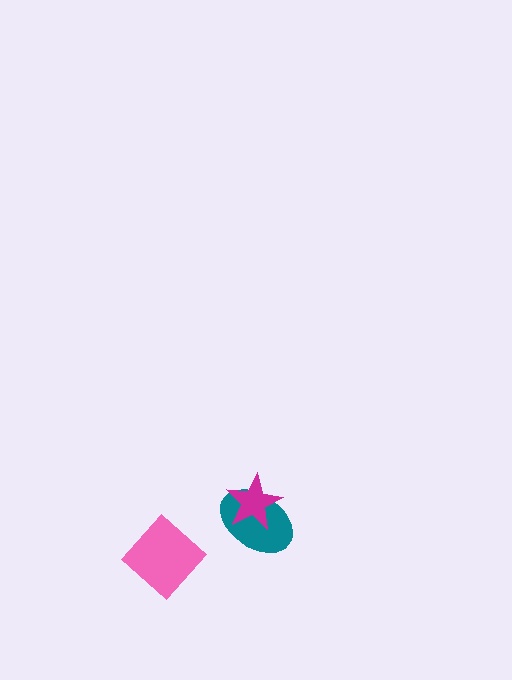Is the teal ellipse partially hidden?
Yes, it is partially covered by another shape.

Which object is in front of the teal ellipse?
The magenta star is in front of the teal ellipse.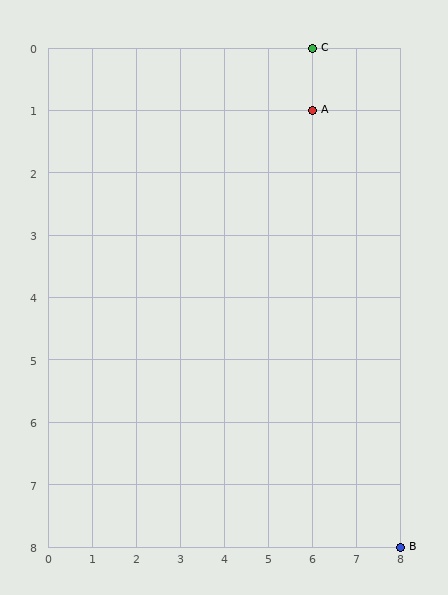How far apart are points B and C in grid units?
Points B and C are 2 columns and 8 rows apart (about 8.2 grid units diagonally).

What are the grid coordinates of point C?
Point C is at grid coordinates (6, 0).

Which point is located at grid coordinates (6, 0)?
Point C is at (6, 0).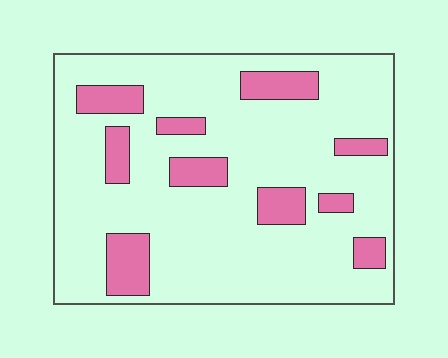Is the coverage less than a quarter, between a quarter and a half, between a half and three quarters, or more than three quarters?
Less than a quarter.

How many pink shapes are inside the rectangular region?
10.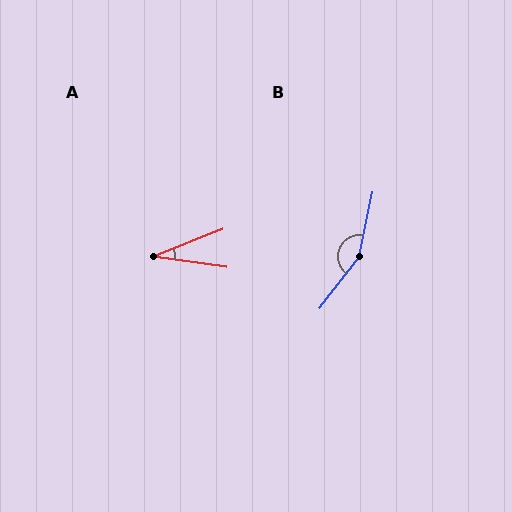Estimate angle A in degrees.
Approximately 29 degrees.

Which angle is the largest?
B, at approximately 154 degrees.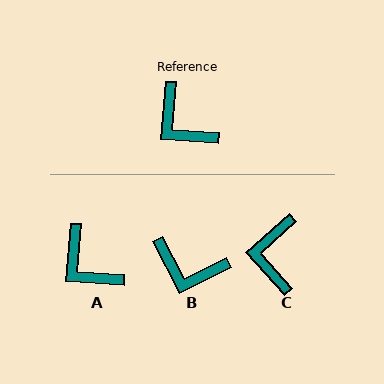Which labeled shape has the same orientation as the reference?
A.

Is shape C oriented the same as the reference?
No, it is off by about 44 degrees.